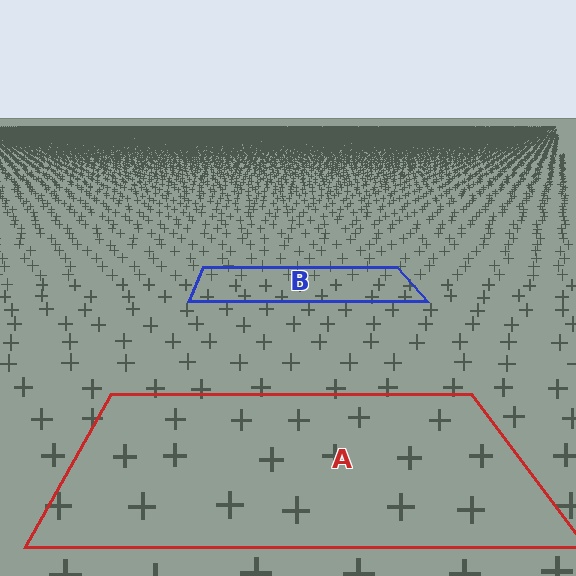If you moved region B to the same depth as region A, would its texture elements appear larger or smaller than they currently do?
They would appear larger. At a closer depth, the same texture elements are projected at a bigger on-screen size.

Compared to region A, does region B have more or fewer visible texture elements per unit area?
Region B has more texture elements per unit area — they are packed more densely because it is farther away.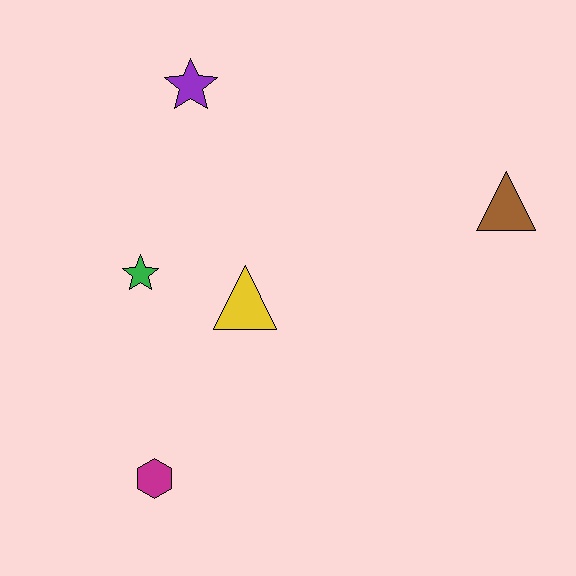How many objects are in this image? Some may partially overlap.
There are 5 objects.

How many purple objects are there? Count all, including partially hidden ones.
There is 1 purple object.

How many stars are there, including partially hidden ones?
There are 2 stars.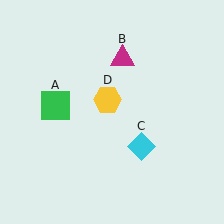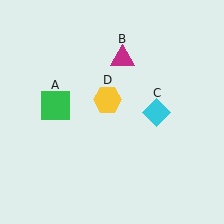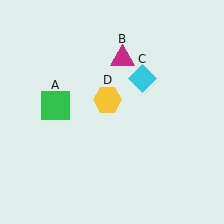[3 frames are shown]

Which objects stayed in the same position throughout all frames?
Green square (object A) and magenta triangle (object B) and yellow hexagon (object D) remained stationary.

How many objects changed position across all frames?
1 object changed position: cyan diamond (object C).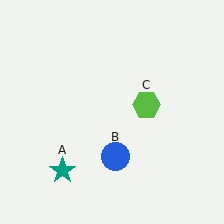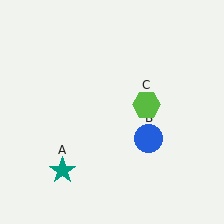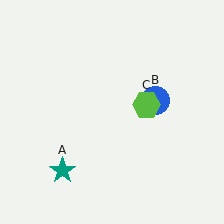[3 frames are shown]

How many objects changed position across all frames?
1 object changed position: blue circle (object B).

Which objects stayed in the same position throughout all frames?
Teal star (object A) and lime hexagon (object C) remained stationary.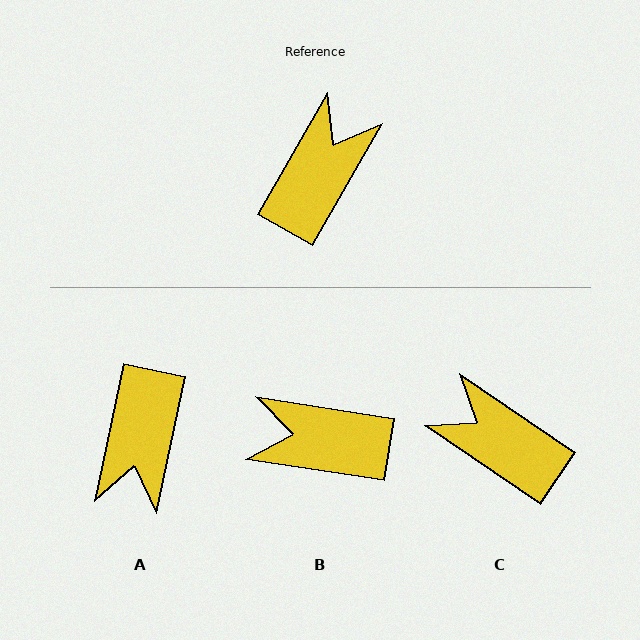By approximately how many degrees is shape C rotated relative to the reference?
Approximately 85 degrees counter-clockwise.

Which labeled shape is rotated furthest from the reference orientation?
A, about 162 degrees away.